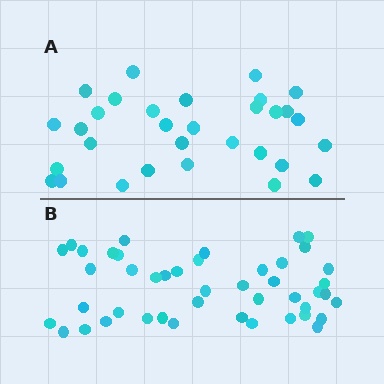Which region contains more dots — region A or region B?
Region B (the bottom region) has more dots.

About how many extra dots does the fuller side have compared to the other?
Region B has approximately 15 more dots than region A.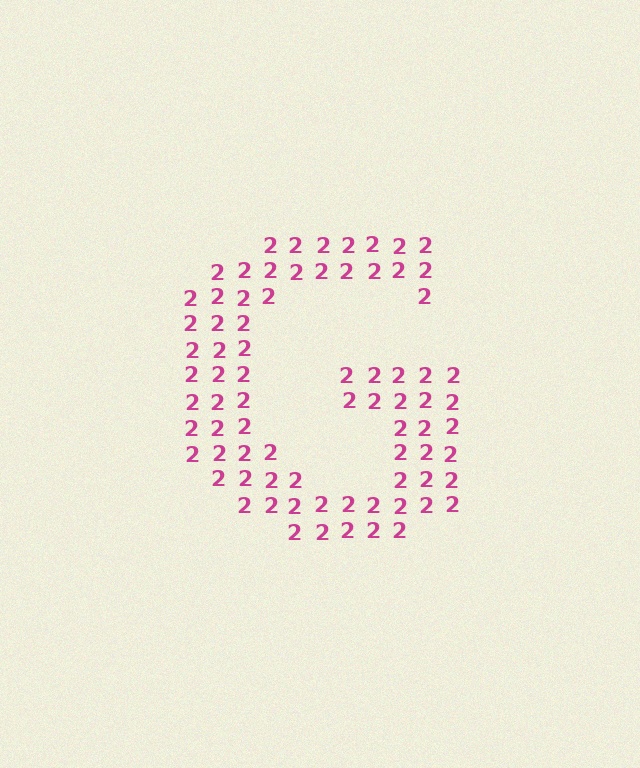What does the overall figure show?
The overall figure shows the letter G.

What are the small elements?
The small elements are digit 2's.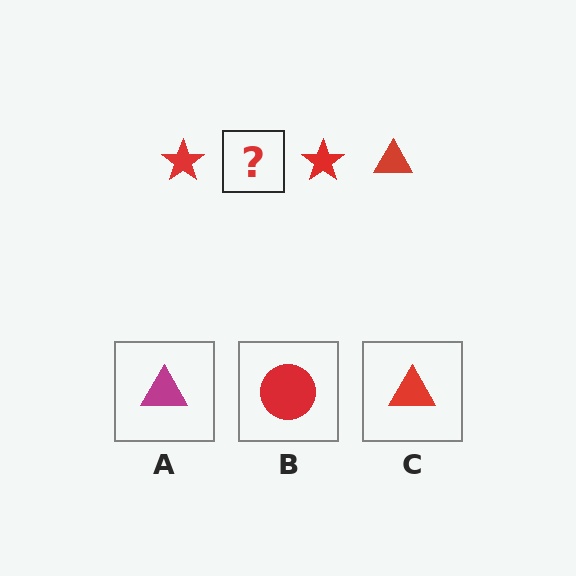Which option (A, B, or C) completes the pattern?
C.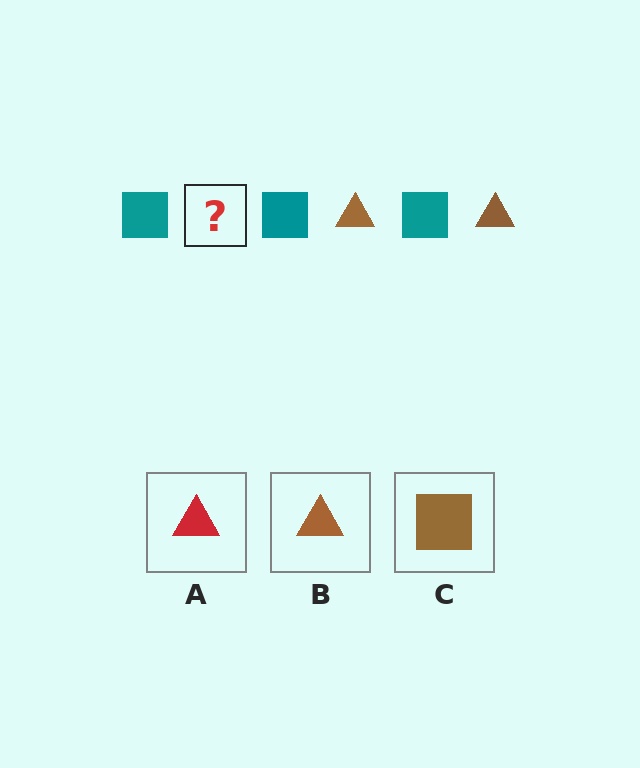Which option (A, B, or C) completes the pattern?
B.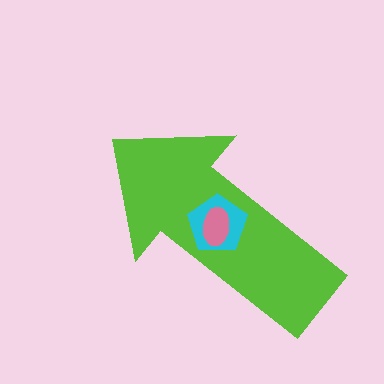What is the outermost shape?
The lime arrow.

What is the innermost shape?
The pink ellipse.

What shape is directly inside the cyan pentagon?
The pink ellipse.